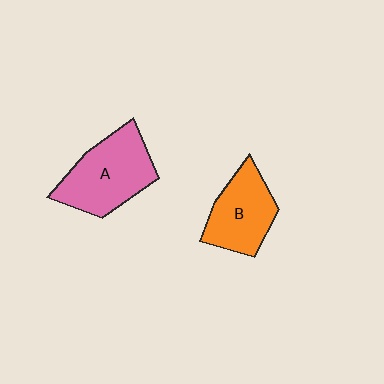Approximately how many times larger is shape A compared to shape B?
Approximately 1.3 times.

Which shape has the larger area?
Shape A (pink).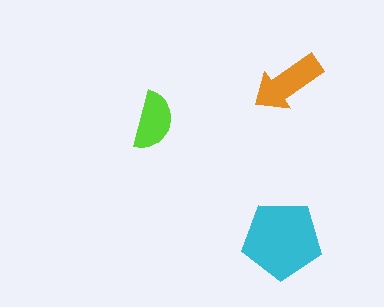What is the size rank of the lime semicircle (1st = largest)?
3rd.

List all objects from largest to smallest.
The cyan pentagon, the orange arrow, the lime semicircle.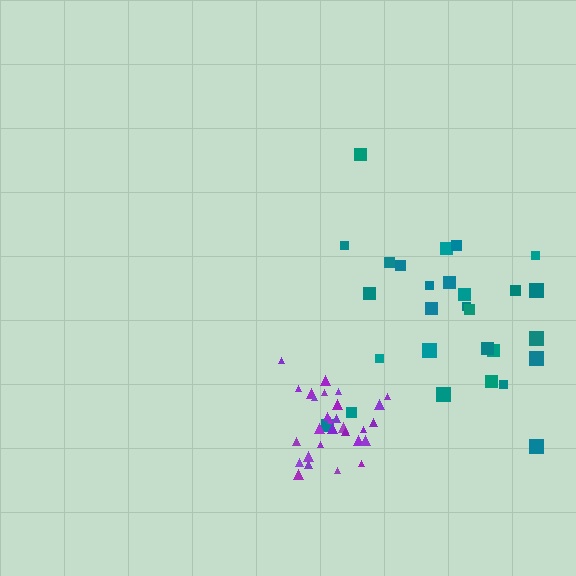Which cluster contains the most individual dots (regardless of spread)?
Purple (29).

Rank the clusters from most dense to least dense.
purple, teal.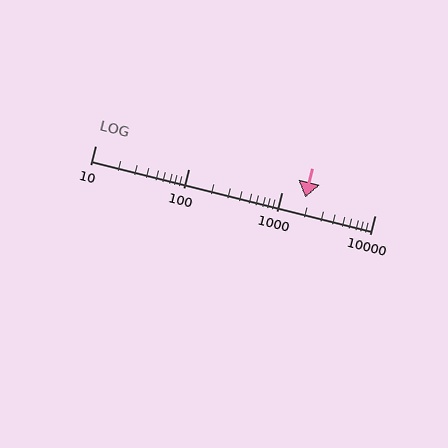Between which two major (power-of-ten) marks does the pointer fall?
The pointer is between 1000 and 10000.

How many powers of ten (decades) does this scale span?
The scale spans 3 decades, from 10 to 10000.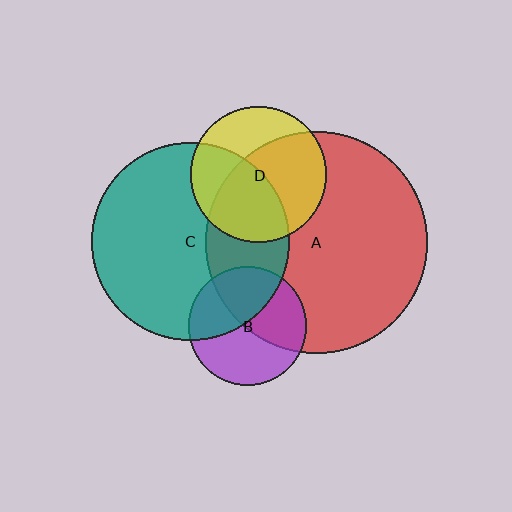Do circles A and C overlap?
Yes.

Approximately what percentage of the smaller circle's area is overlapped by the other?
Approximately 30%.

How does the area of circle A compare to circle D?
Approximately 2.6 times.